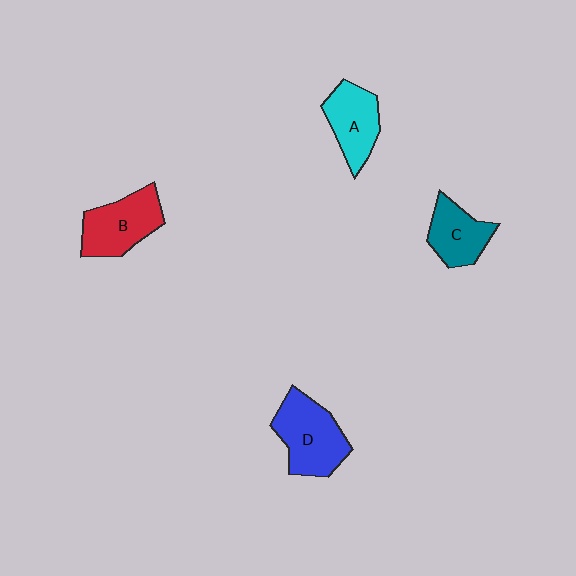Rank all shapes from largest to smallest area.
From largest to smallest: D (blue), B (red), A (cyan), C (teal).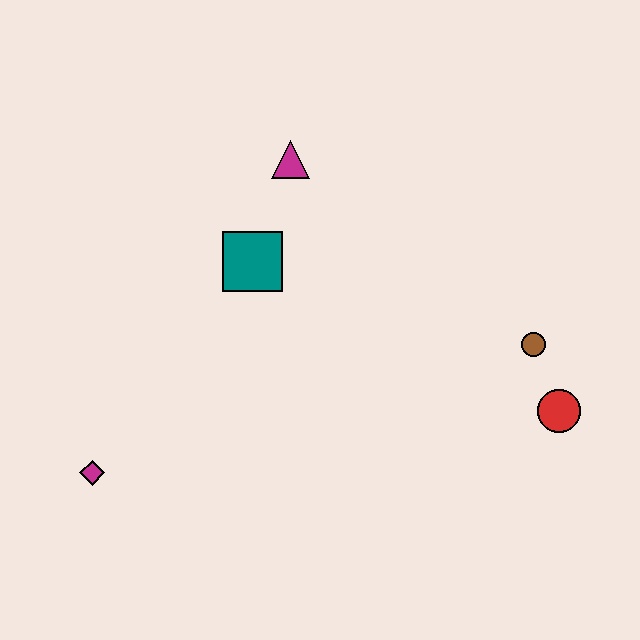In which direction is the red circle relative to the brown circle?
The red circle is below the brown circle.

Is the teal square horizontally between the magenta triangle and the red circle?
No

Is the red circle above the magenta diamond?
Yes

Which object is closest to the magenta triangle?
The teal square is closest to the magenta triangle.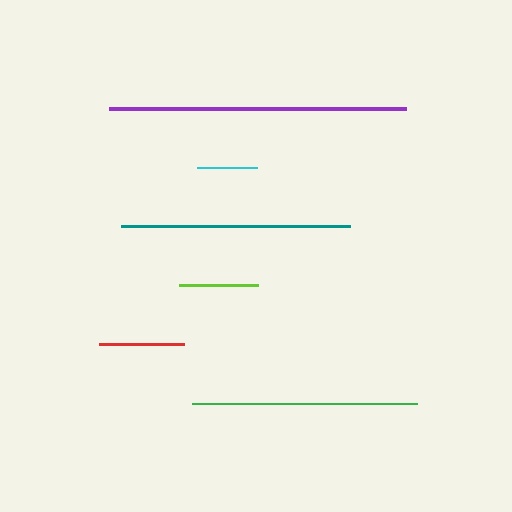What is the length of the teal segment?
The teal segment is approximately 229 pixels long.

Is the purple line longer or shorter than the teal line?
The purple line is longer than the teal line.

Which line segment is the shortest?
The cyan line is the shortest at approximately 60 pixels.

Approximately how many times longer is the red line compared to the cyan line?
The red line is approximately 1.4 times the length of the cyan line.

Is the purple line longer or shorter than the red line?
The purple line is longer than the red line.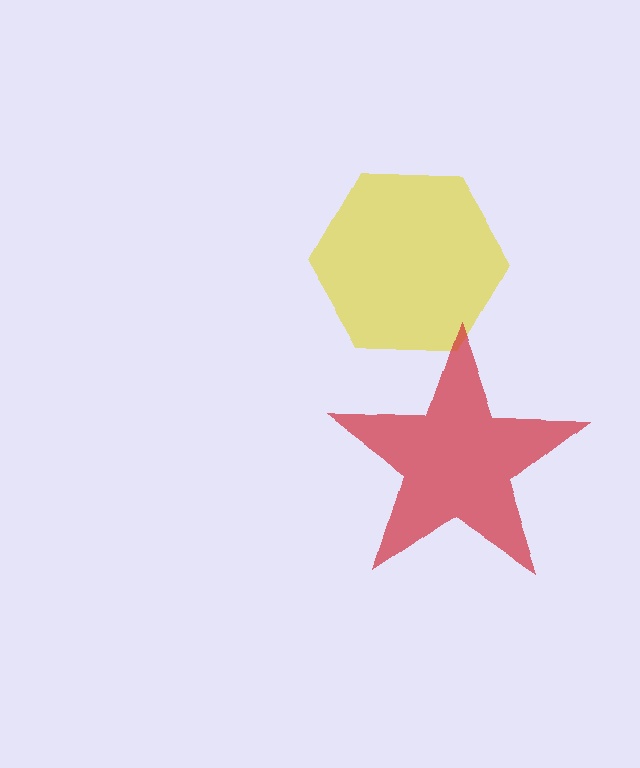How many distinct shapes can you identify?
There are 2 distinct shapes: a yellow hexagon, a red star.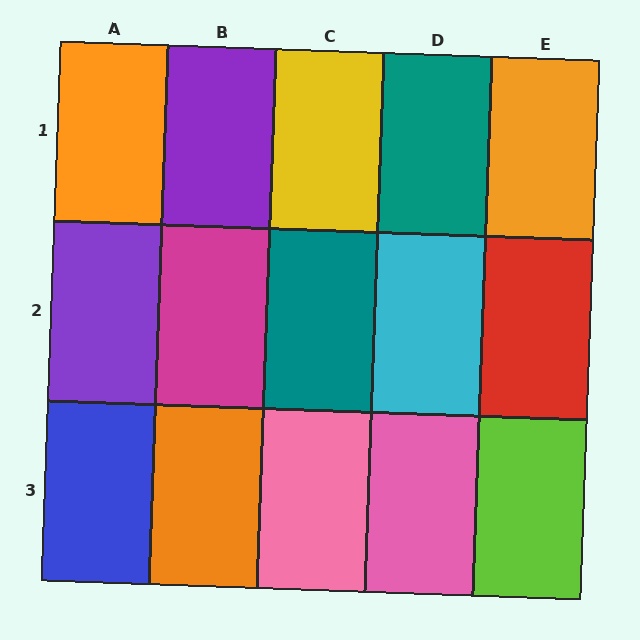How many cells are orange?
3 cells are orange.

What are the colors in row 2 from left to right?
Purple, magenta, teal, cyan, red.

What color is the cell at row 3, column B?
Orange.